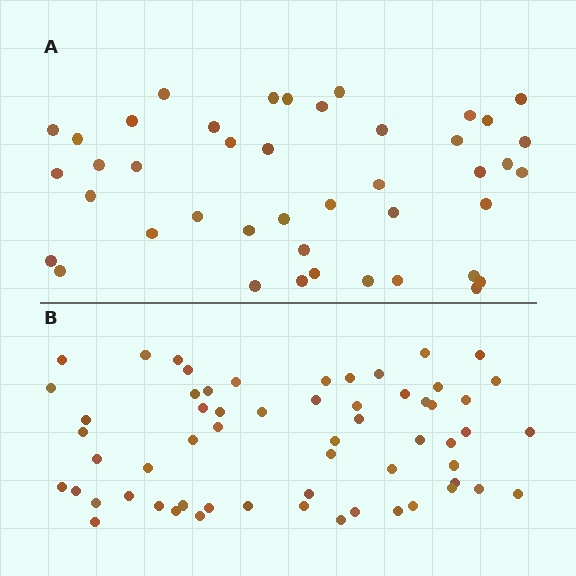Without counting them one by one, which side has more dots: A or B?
Region B (the bottom region) has more dots.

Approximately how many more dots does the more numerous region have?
Region B has approximately 15 more dots than region A.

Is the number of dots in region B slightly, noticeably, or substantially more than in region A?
Region B has noticeably more, but not dramatically so. The ratio is roughly 1.4 to 1.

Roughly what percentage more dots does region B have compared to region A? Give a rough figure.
About 40% more.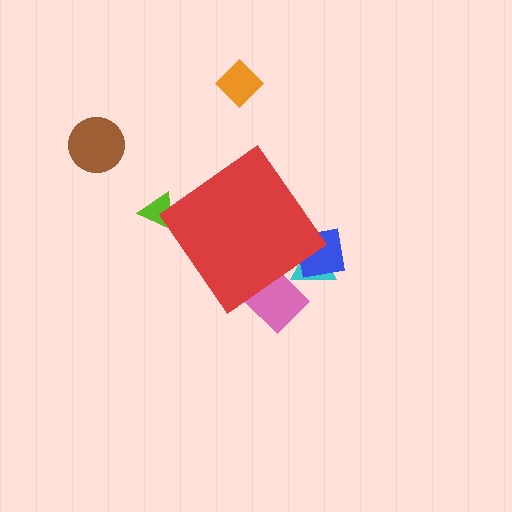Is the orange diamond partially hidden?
No, the orange diamond is fully visible.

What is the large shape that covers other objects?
A red diamond.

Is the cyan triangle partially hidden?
Yes, the cyan triangle is partially hidden behind the red diamond.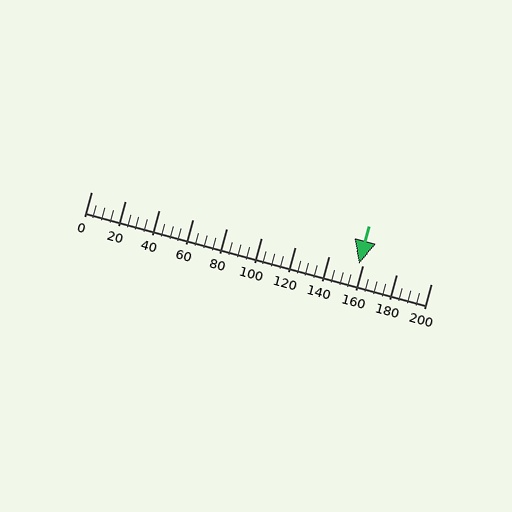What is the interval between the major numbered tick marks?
The major tick marks are spaced 20 units apart.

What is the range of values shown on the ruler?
The ruler shows values from 0 to 200.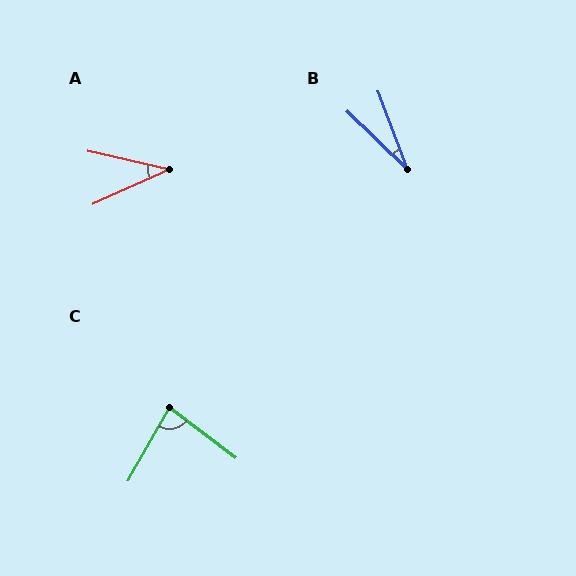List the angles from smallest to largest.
B (25°), A (37°), C (82°).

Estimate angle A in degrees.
Approximately 37 degrees.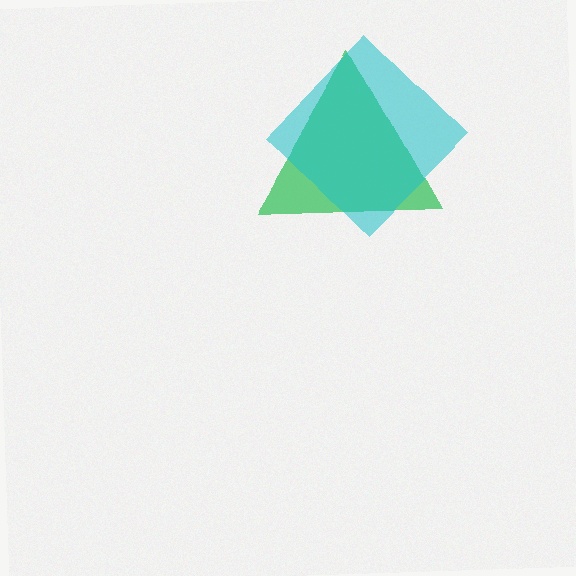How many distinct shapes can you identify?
There are 2 distinct shapes: a green triangle, a cyan diamond.